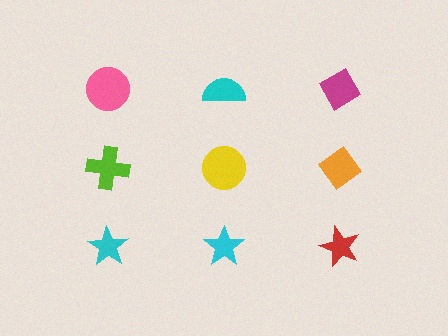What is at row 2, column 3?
An orange diamond.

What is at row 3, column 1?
A cyan star.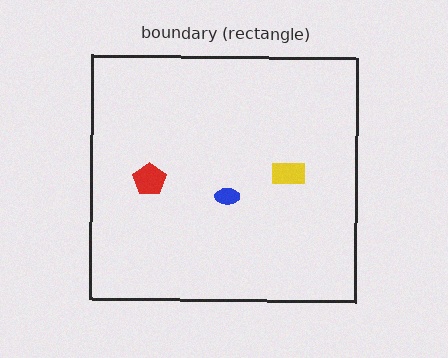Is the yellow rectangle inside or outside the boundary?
Inside.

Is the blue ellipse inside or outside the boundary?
Inside.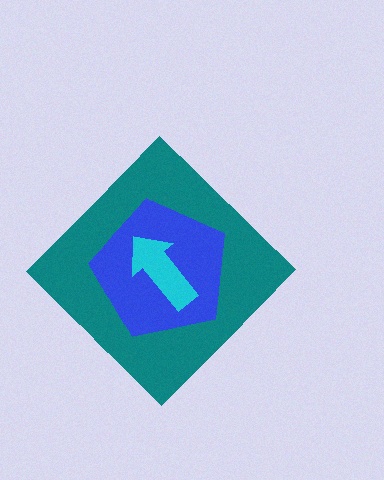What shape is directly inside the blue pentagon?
The cyan arrow.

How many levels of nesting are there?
3.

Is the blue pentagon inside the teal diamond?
Yes.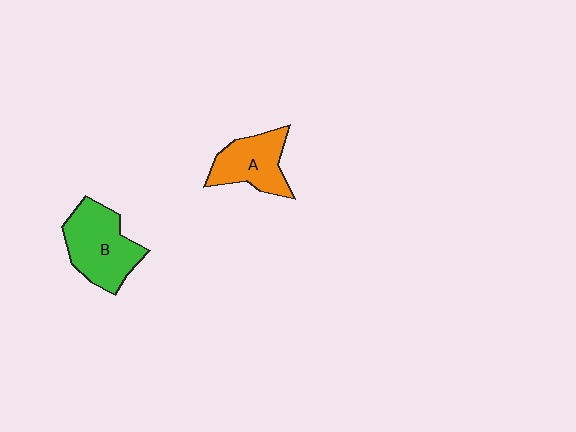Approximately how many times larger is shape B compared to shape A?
Approximately 1.3 times.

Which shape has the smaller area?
Shape A (orange).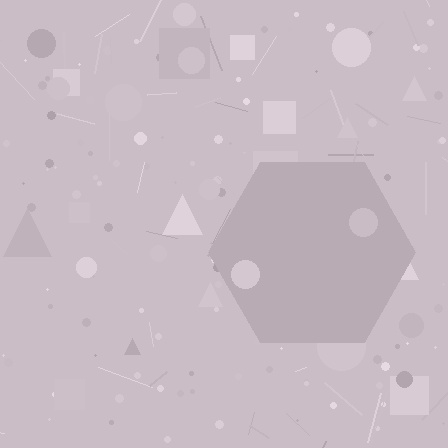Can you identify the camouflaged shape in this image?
The camouflaged shape is a hexagon.